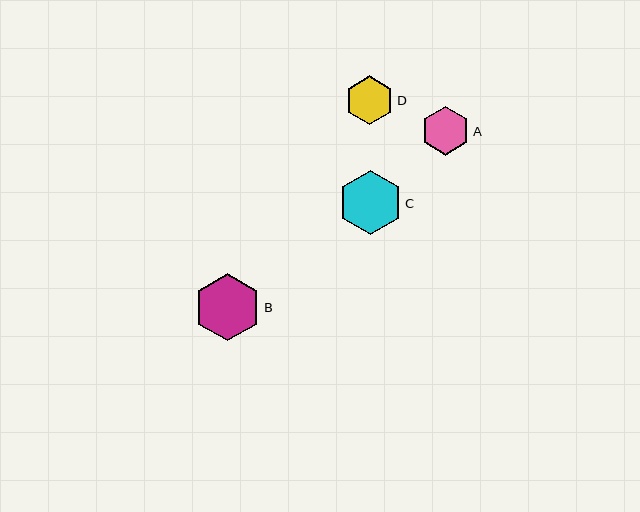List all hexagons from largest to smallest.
From largest to smallest: B, C, D, A.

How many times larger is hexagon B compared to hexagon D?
Hexagon B is approximately 1.4 times the size of hexagon D.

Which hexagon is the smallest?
Hexagon A is the smallest with a size of approximately 48 pixels.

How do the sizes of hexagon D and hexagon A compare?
Hexagon D and hexagon A are approximately the same size.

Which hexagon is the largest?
Hexagon B is the largest with a size of approximately 67 pixels.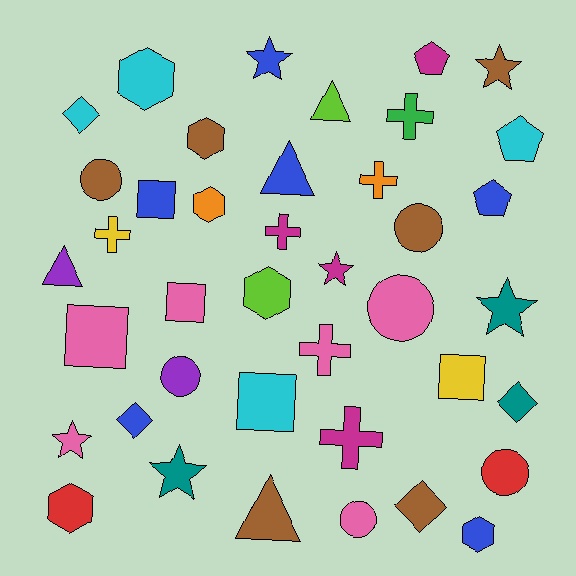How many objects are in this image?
There are 40 objects.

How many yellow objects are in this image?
There are 2 yellow objects.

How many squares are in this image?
There are 5 squares.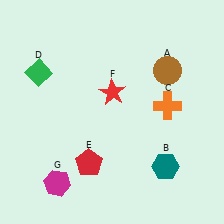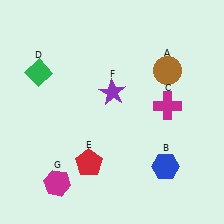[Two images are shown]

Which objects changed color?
B changed from teal to blue. C changed from orange to magenta. F changed from red to purple.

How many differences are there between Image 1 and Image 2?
There are 3 differences between the two images.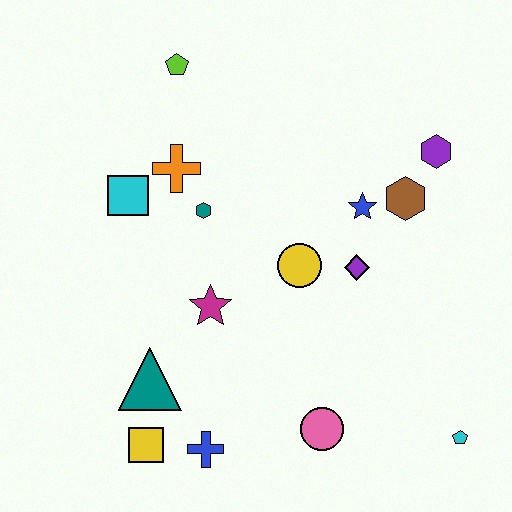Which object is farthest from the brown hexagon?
The yellow square is farthest from the brown hexagon.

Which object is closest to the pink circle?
The blue cross is closest to the pink circle.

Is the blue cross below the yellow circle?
Yes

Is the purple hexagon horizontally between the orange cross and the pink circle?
No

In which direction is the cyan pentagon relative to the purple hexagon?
The cyan pentagon is below the purple hexagon.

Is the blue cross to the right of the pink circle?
No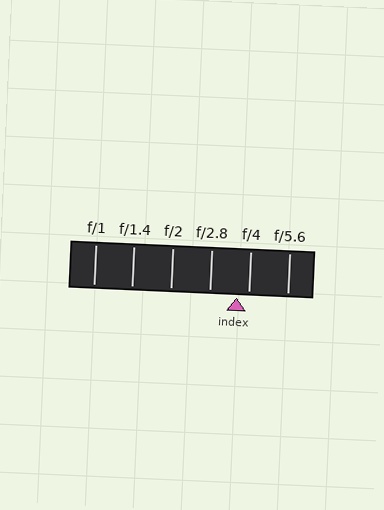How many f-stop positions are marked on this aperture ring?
There are 6 f-stop positions marked.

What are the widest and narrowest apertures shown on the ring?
The widest aperture shown is f/1 and the narrowest is f/5.6.